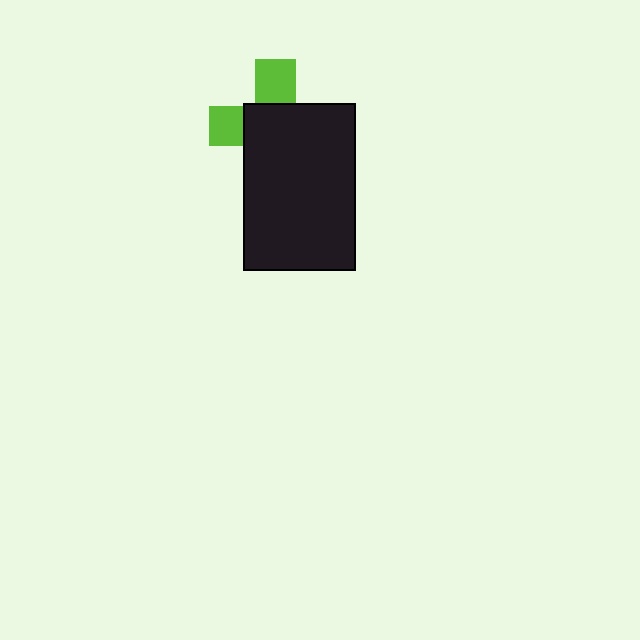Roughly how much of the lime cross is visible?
A small part of it is visible (roughly 35%).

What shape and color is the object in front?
The object in front is a black rectangle.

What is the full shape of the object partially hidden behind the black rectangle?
The partially hidden object is a lime cross.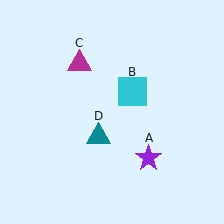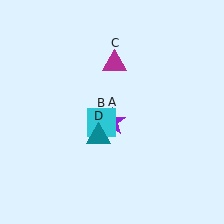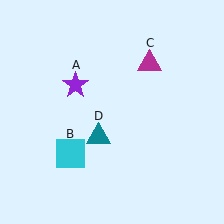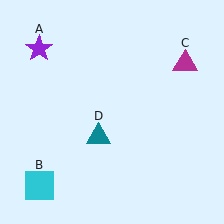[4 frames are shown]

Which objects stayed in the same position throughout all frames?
Teal triangle (object D) remained stationary.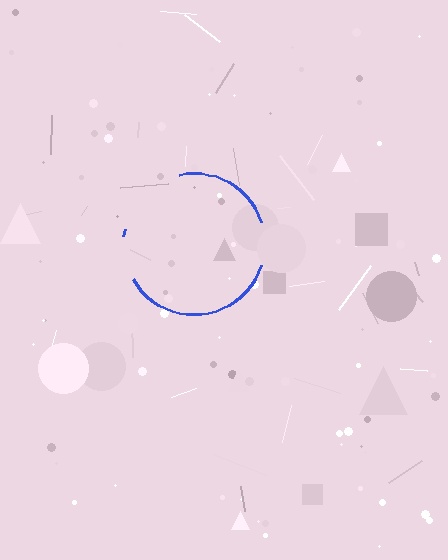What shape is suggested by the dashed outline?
The dashed outline suggests a circle.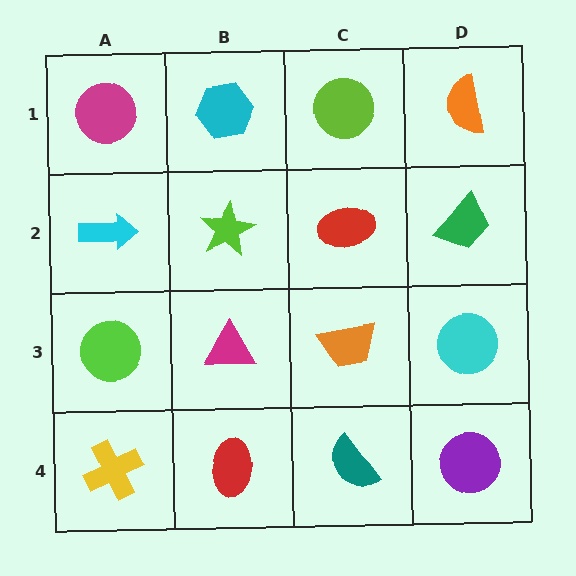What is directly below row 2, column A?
A lime circle.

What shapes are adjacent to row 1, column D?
A green trapezoid (row 2, column D), a lime circle (row 1, column C).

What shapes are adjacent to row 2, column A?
A magenta circle (row 1, column A), a lime circle (row 3, column A), a lime star (row 2, column B).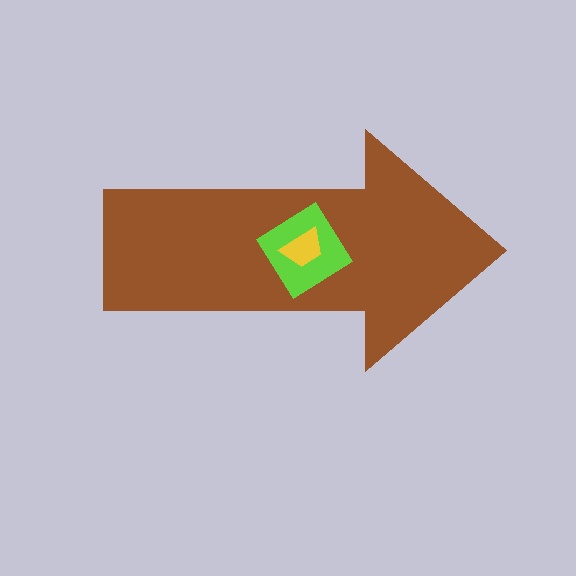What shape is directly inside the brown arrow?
The lime diamond.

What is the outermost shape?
The brown arrow.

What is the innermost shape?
The yellow trapezoid.